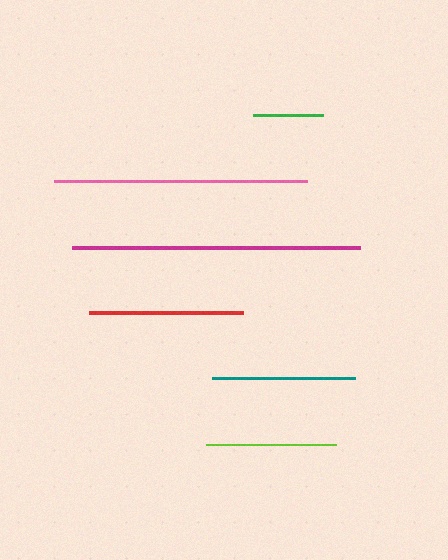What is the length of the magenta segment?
The magenta segment is approximately 288 pixels long.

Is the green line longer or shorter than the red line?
The red line is longer than the green line.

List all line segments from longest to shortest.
From longest to shortest: magenta, pink, red, teal, lime, green.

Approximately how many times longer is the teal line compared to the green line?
The teal line is approximately 2.0 times the length of the green line.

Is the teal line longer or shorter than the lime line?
The teal line is longer than the lime line.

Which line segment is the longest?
The magenta line is the longest at approximately 288 pixels.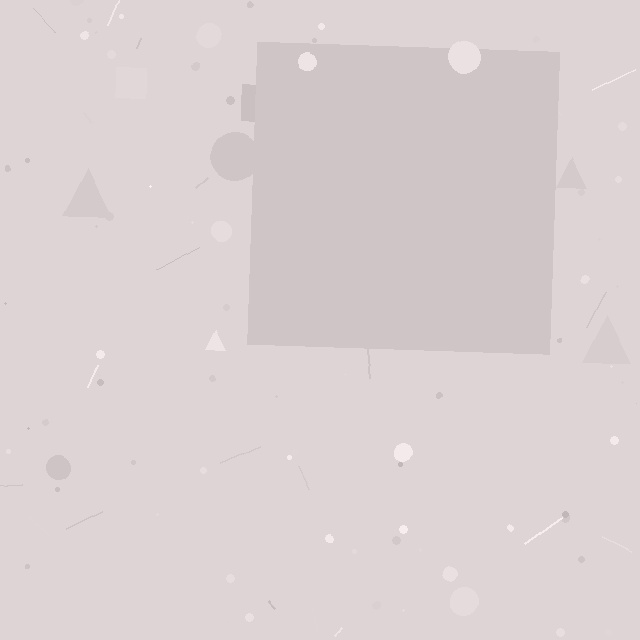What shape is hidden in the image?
A square is hidden in the image.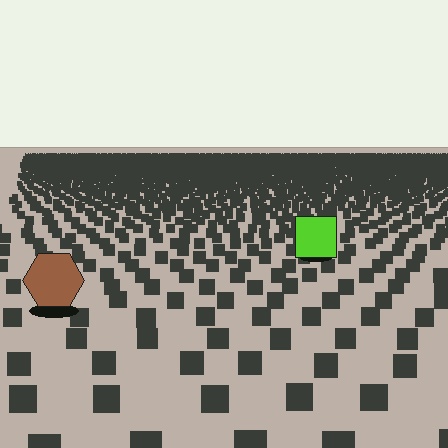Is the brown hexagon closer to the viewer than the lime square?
Yes. The brown hexagon is closer — you can tell from the texture gradient: the ground texture is coarser near it.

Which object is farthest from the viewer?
The lime square is farthest from the viewer. It appears smaller and the ground texture around it is denser.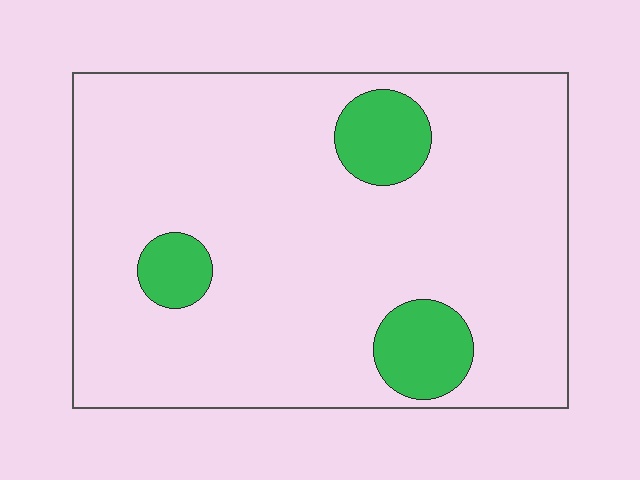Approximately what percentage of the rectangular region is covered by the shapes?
Approximately 10%.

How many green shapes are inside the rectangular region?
3.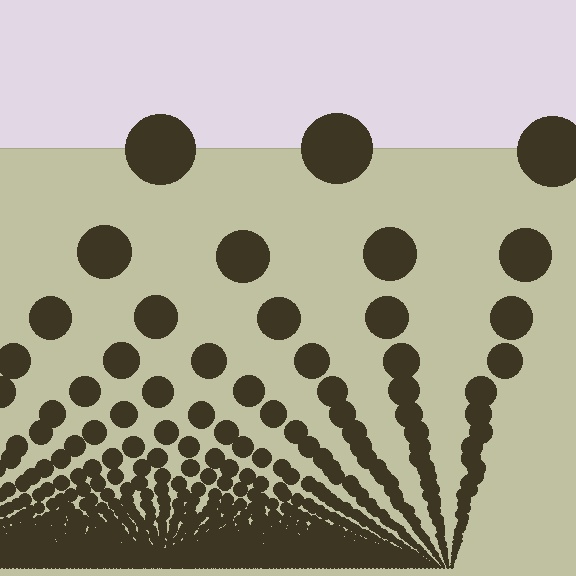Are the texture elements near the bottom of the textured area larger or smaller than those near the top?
Smaller. The gradient is inverted — elements near the bottom are smaller and denser.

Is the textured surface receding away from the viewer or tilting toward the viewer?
The surface appears to tilt toward the viewer. Texture elements get larger and sparser toward the top.